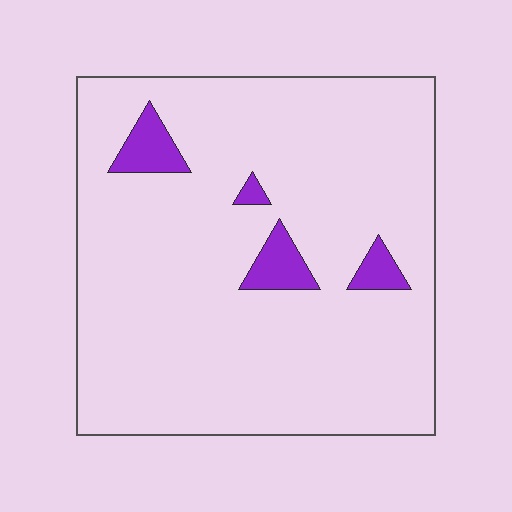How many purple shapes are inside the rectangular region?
4.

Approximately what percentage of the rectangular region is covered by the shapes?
Approximately 5%.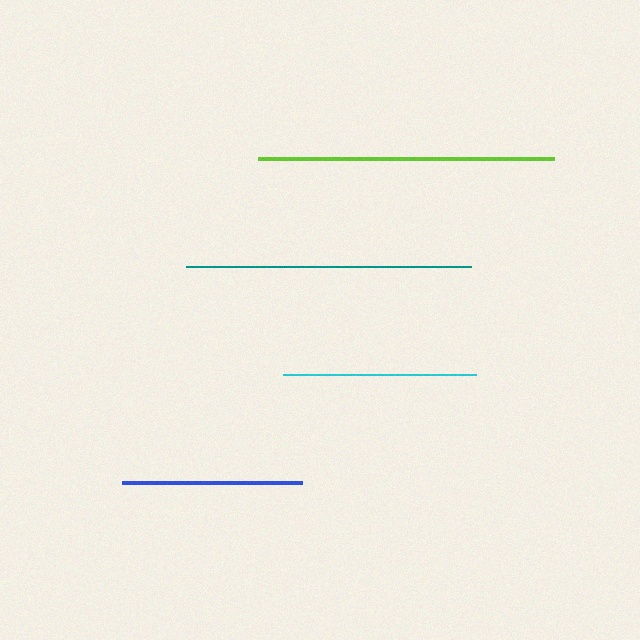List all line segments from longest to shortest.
From longest to shortest: lime, teal, cyan, blue.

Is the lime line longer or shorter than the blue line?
The lime line is longer than the blue line.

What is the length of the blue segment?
The blue segment is approximately 180 pixels long.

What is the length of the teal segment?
The teal segment is approximately 285 pixels long.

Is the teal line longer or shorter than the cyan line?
The teal line is longer than the cyan line.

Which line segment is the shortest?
The blue line is the shortest at approximately 180 pixels.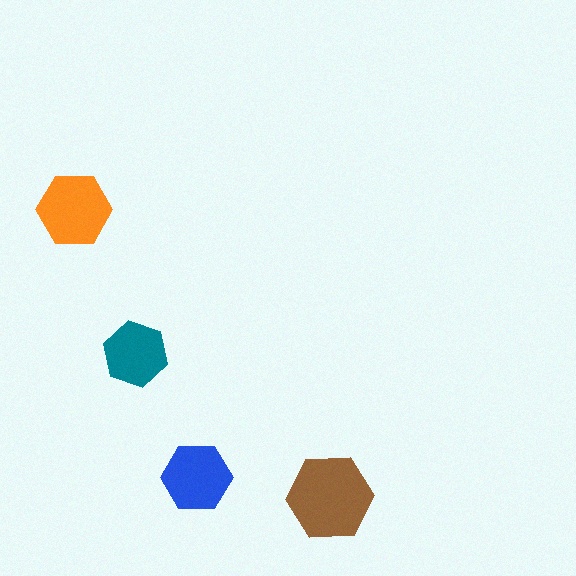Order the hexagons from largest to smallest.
the brown one, the orange one, the blue one, the teal one.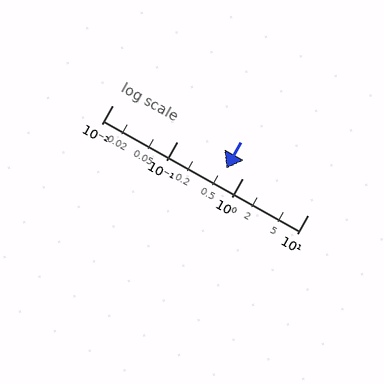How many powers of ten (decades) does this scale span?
The scale spans 3 decades, from 0.01 to 10.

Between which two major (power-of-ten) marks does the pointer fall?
The pointer is between 0.1 and 1.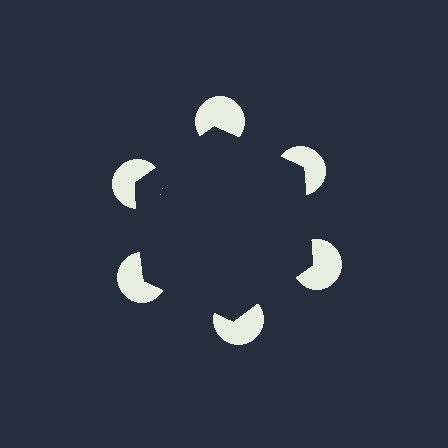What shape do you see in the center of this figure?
An illusory hexagon — its edges are inferred from the aligned wedge cuts in the pac-man discs, not physically drawn.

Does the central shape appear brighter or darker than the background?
It typically appears slightly darker than the background, even though no actual brightness change is drawn.